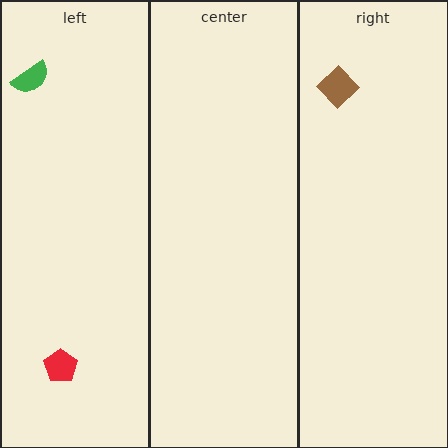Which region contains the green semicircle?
The left region.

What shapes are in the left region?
The red pentagon, the green semicircle.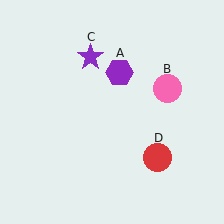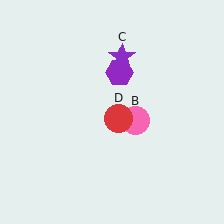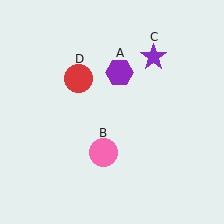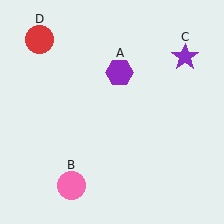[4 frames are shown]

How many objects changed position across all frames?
3 objects changed position: pink circle (object B), purple star (object C), red circle (object D).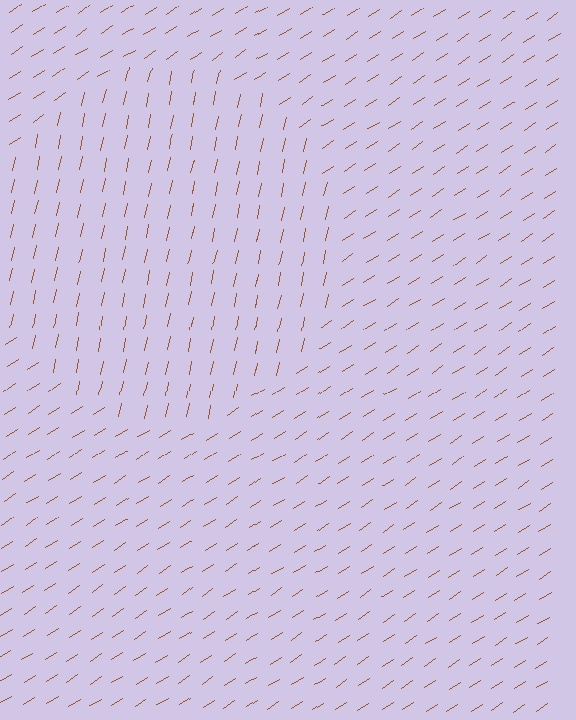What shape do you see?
I see a circle.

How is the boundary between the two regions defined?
The boundary is defined purely by a change in line orientation (approximately 45 degrees difference). All lines are the same color and thickness.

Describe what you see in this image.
The image is filled with small brown line segments. A circle region in the image has lines oriented differently from the surrounding lines, creating a visible texture boundary.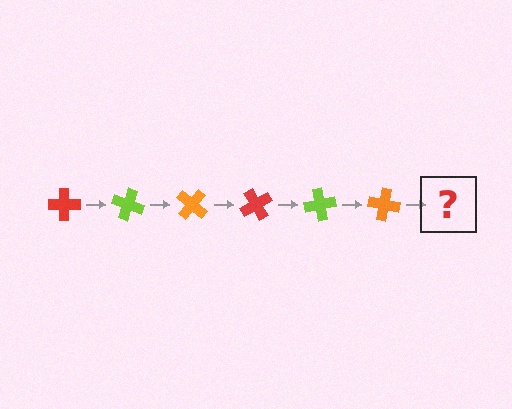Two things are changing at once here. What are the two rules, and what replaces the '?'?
The two rules are that it rotates 20 degrees each step and the color cycles through red, lime, and orange. The '?' should be a red cross, rotated 120 degrees from the start.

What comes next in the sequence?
The next element should be a red cross, rotated 120 degrees from the start.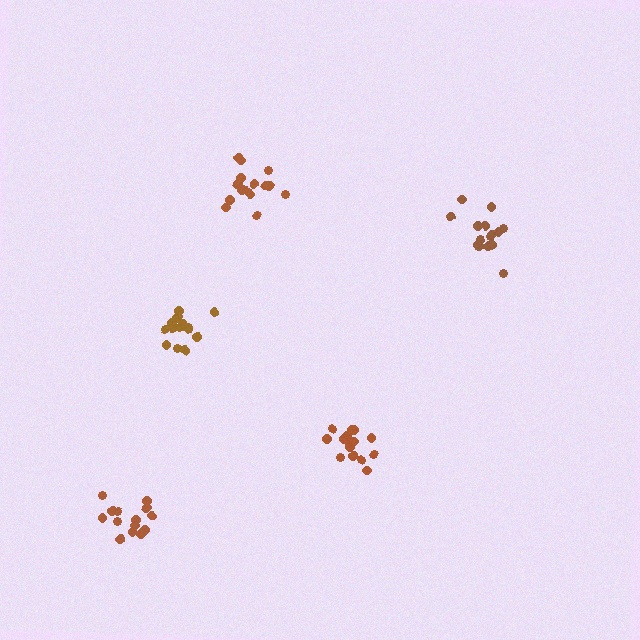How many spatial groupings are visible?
There are 5 spatial groupings.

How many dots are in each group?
Group 1: 16 dots, Group 2: 16 dots, Group 3: 15 dots, Group 4: 18 dots, Group 5: 15 dots (80 total).